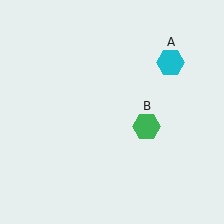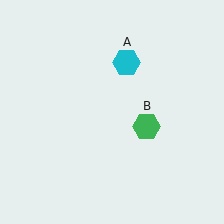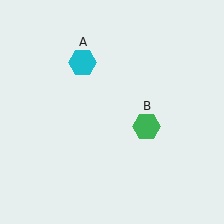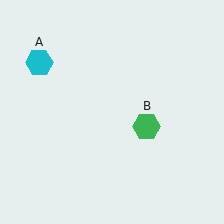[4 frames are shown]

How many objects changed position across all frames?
1 object changed position: cyan hexagon (object A).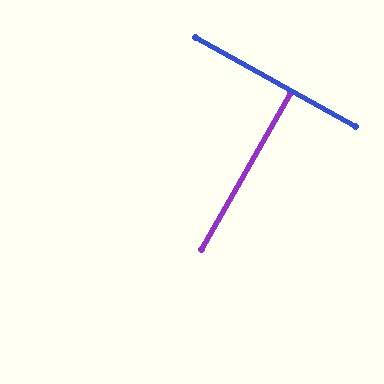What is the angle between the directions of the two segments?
Approximately 89 degrees.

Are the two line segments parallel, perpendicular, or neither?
Perpendicular — they meet at approximately 89°.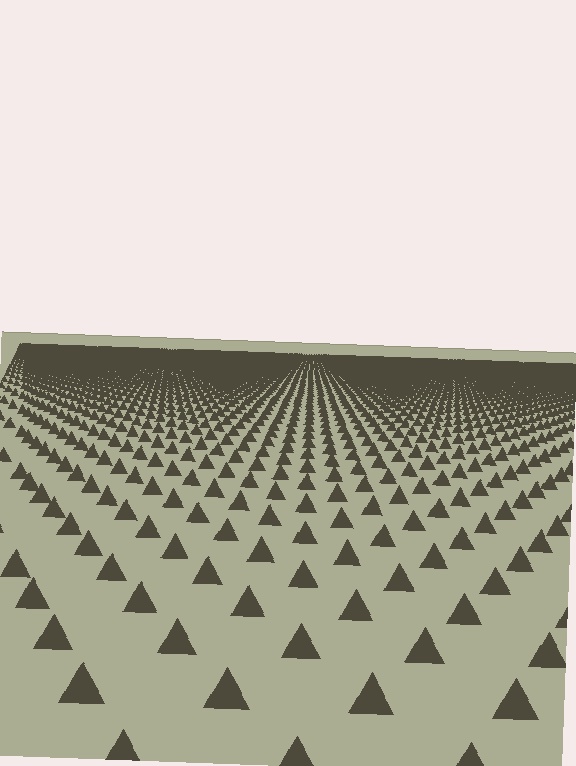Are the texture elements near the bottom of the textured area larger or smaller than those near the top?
Larger. Near the bottom, elements are closer to the viewer and appear at a bigger on-screen size.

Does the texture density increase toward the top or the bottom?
Density increases toward the top.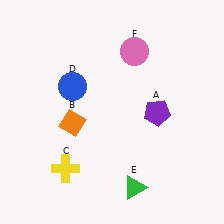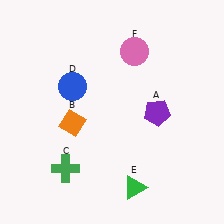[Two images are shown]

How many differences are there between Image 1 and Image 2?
There is 1 difference between the two images.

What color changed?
The cross (C) changed from yellow in Image 1 to green in Image 2.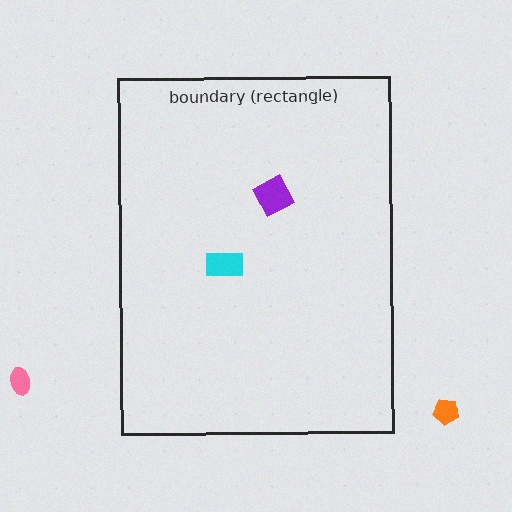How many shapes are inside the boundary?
2 inside, 2 outside.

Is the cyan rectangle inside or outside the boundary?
Inside.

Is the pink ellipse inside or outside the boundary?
Outside.